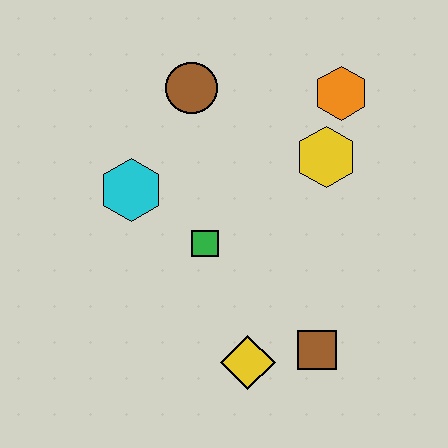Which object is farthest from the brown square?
The brown circle is farthest from the brown square.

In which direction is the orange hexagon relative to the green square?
The orange hexagon is above the green square.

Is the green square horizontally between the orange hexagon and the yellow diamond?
No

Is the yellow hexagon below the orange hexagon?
Yes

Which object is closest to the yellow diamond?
The brown square is closest to the yellow diamond.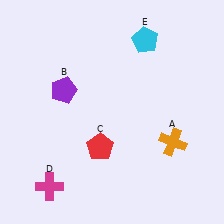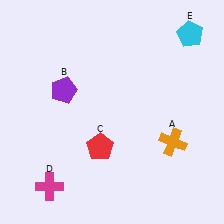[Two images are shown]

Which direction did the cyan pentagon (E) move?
The cyan pentagon (E) moved right.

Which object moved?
The cyan pentagon (E) moved right.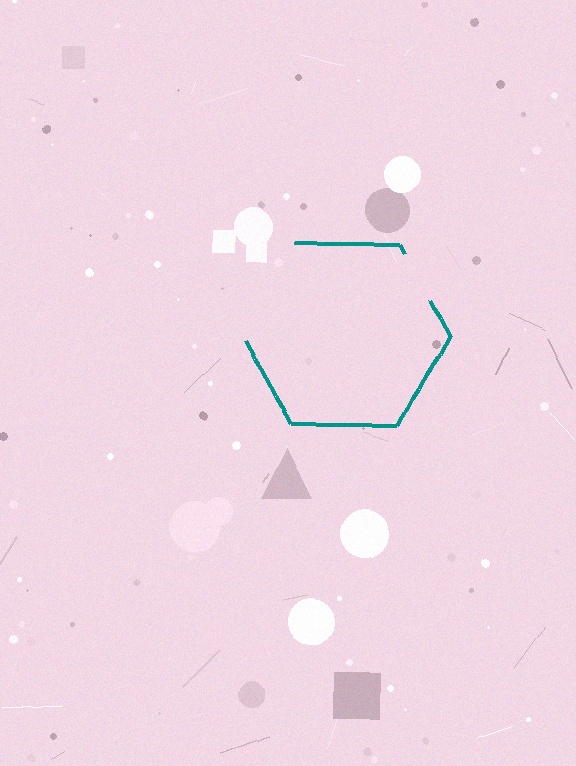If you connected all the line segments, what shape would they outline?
They would outline a hexagon.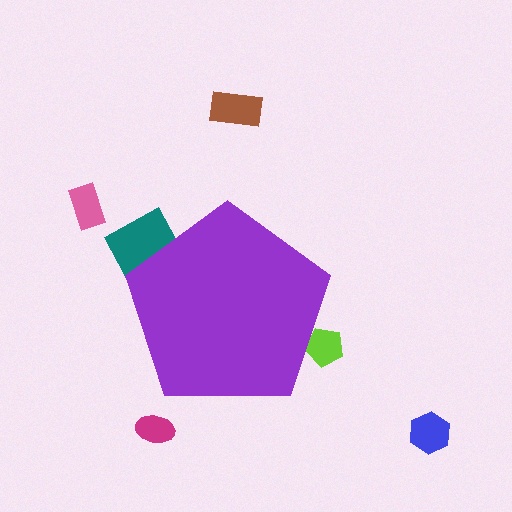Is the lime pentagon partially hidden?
Yes, the lime pentagon is partially hidden behind the purple pentagon.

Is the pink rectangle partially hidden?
No, the pink rectangle is fully visible.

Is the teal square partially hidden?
Yes, the teal square is partially hidden behind the purple pentagon.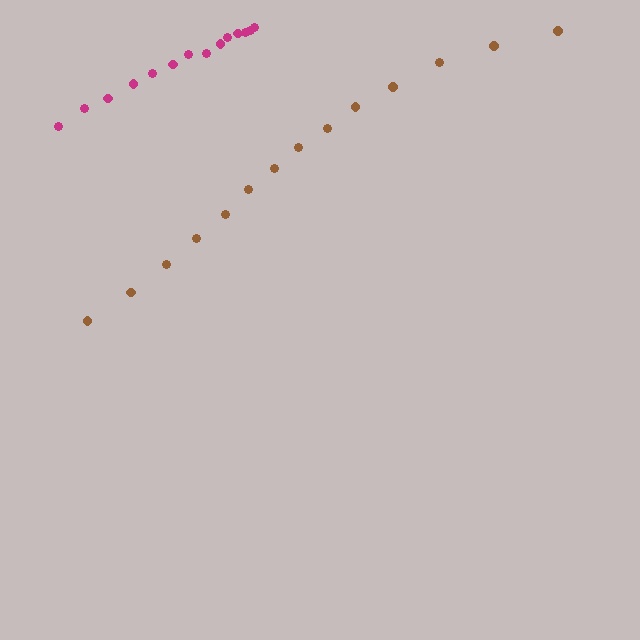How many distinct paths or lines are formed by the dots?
There are 2 distinct paths.